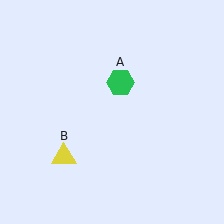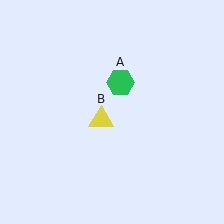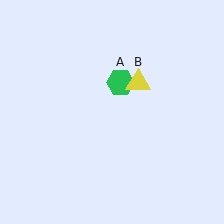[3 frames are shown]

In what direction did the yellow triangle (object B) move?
The yellow triangle (object B) moved up and to the right.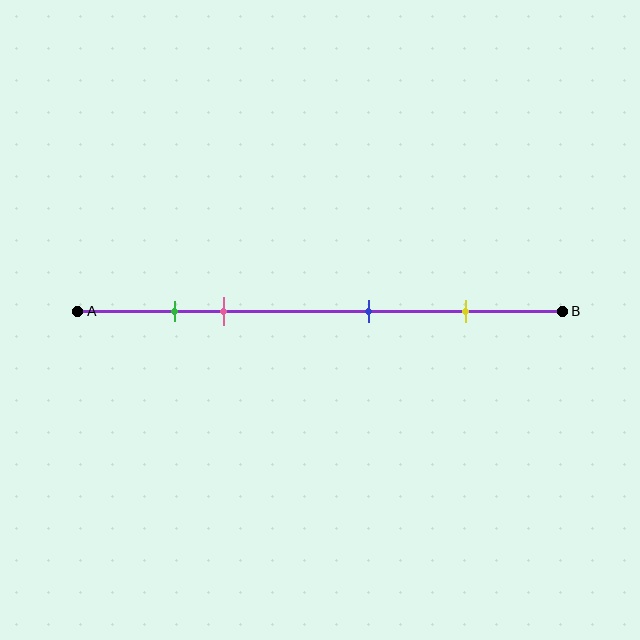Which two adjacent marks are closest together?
The green and pink marks are the closest adjacent pair.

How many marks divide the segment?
There are 4 marks dividing the segment.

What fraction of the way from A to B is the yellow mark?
The yellow mark is approximately 80% (0.8) of the way from A to B.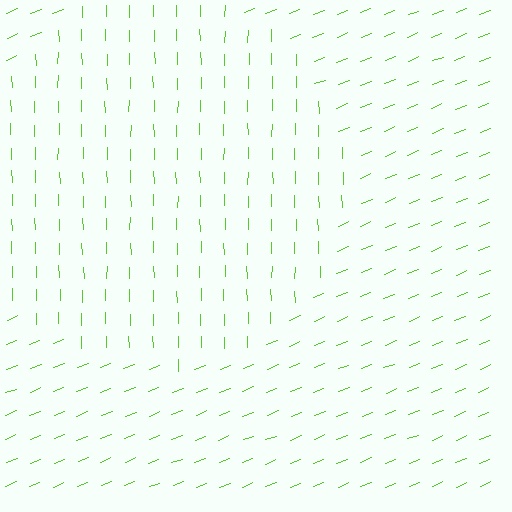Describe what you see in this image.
The image is filled with small lime line segments. A circle region in the image has lines oriented differently from the surrounding lines, creating a visible texture boundary.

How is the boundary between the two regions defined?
The boundary is defined purely by a change in line orientation (approximately 69 degrees difference). All lines are the same color and thickness.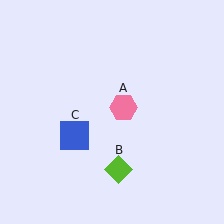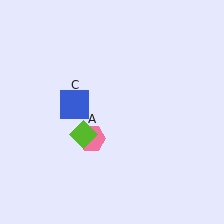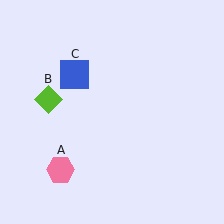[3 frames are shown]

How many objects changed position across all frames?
3 objects changed position: pink hexagon (object A), lime diamond (object B), blue square (object C).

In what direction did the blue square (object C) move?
The blue square (object C) moved up.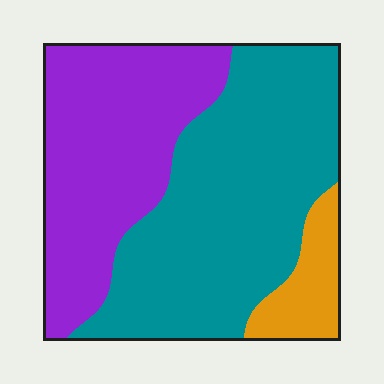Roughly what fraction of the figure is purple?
Purple takes up about three eighths (3/8) of the figure.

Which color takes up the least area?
Orange, at roughly 10%.